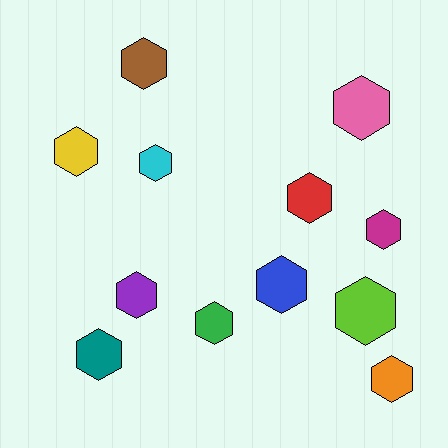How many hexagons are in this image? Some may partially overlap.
There are 12 hexagons.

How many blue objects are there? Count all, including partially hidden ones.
There is 1 blue object.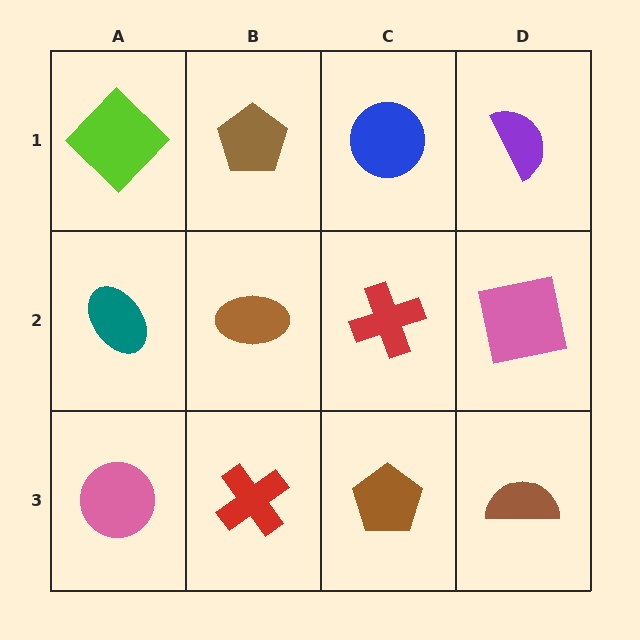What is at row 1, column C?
A blue circle.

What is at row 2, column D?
A pink square.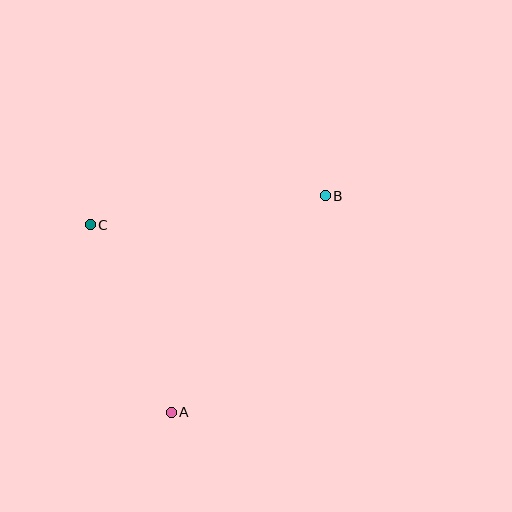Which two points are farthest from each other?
Points A and B are farthest from each other.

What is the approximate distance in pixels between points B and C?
The distance between B and C is approximately 237 pixels.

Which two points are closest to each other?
Points A and C are closest to each other.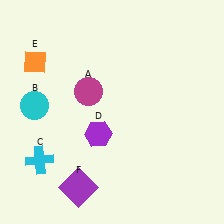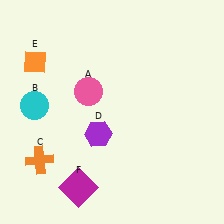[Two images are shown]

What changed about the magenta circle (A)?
In Image 1, A is magenta. In Image 2, it changed to pink.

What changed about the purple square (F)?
In Image 1, F is purple. In Image 2, it changed to magenta.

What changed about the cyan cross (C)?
In Image 1, C is cyan. In Image 2, it changed to orange.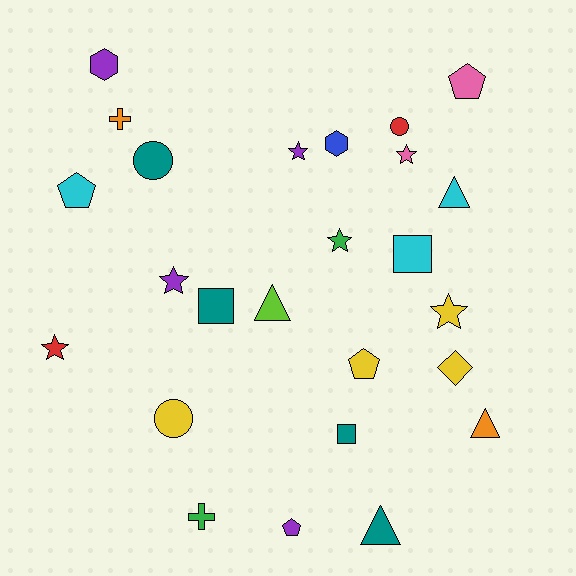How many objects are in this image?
There are 25 objects.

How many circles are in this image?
There are 3 circles.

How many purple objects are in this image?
There are 4 purple objects.